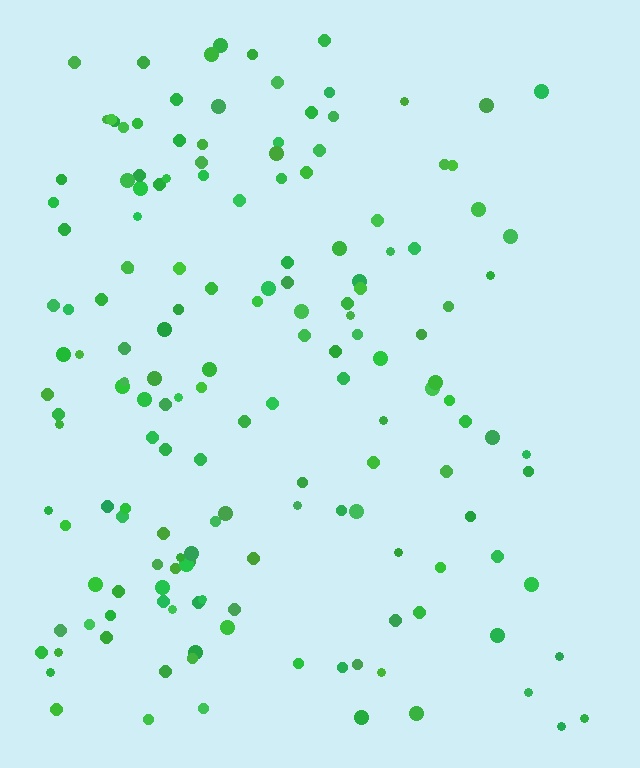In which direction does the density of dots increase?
From right to left, with the left side densest.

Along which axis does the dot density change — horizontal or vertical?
Horizontal.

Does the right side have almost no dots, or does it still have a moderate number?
Still a moderate number, just noticeably fewer than the left.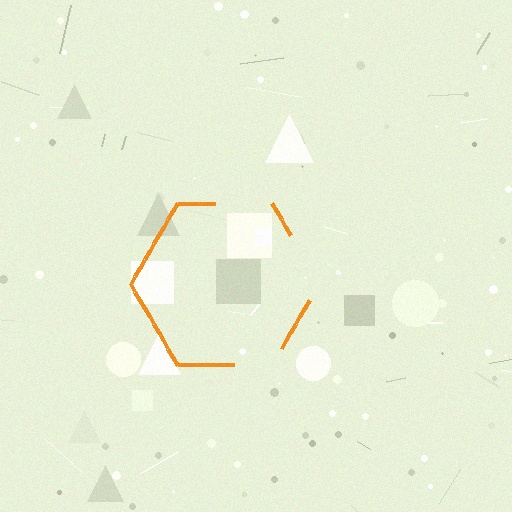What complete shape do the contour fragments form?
The contour fragments form a hexagon.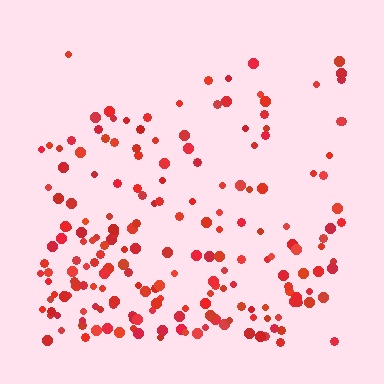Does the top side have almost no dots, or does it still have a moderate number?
Still a moderate number, just noticeably fewer than the bottom.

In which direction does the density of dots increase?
From top to bottom, with the bottom side densest.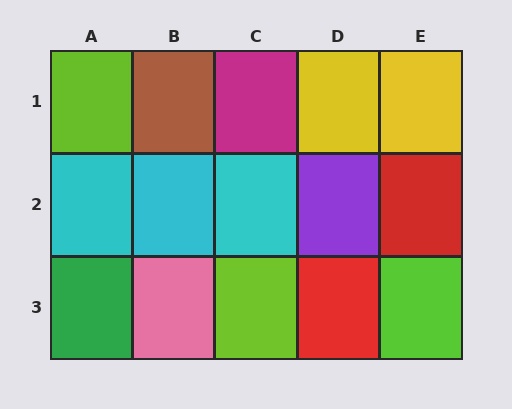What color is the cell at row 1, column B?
Brown.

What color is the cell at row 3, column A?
Green.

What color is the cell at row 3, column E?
Lime.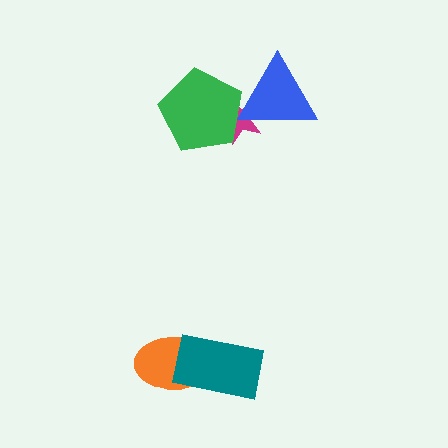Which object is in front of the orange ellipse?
The teal rectangle is in front of the orange ellipse.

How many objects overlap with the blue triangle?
2 objects overlap with the blue triangle.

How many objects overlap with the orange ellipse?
1 object overlaps with the orange ellipse.